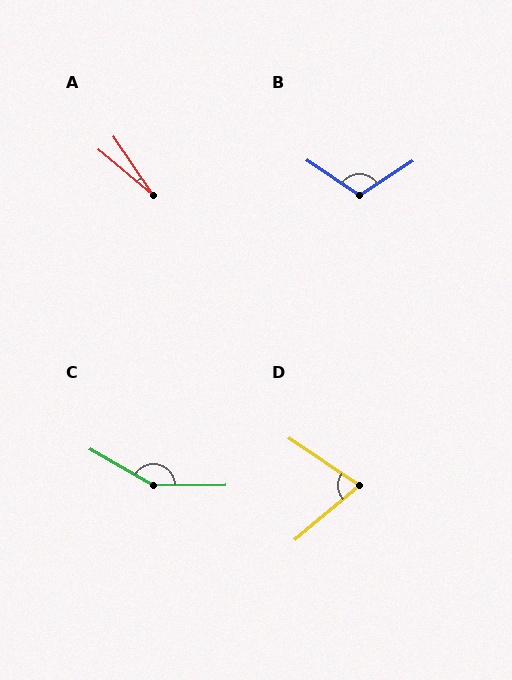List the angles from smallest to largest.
A (16°), D (74°), B (113°), C (149°).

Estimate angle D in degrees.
Approximately 74 degrees.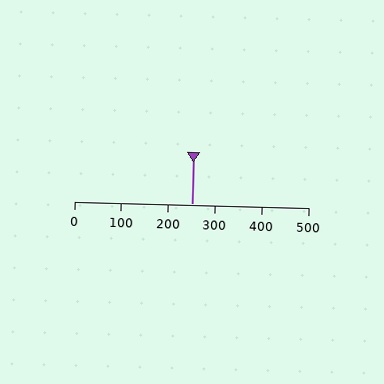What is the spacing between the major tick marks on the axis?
The major ticks are spaced 100 apart.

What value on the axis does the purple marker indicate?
The marker indicates approximately 250.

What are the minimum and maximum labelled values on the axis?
The axis runs from 0 to 500.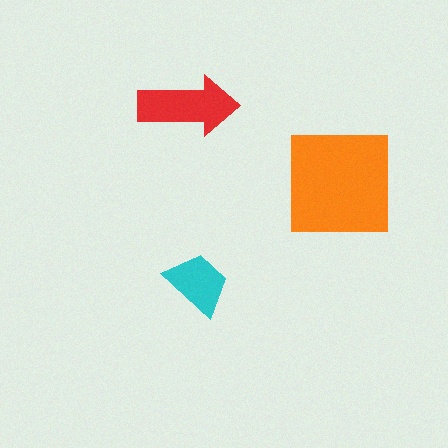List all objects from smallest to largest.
The cyan trapezoid, the red arrow, the orange square.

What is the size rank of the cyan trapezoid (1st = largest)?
3rd.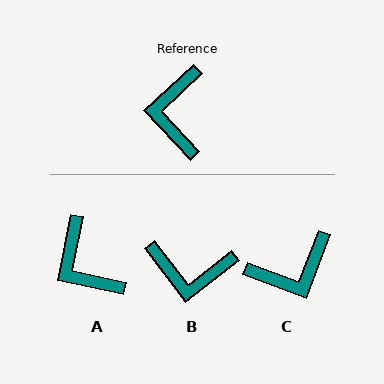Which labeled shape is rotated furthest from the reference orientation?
C, about 116 degrees away.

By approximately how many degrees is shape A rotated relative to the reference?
Approximately 35 degrees counter-clockwise.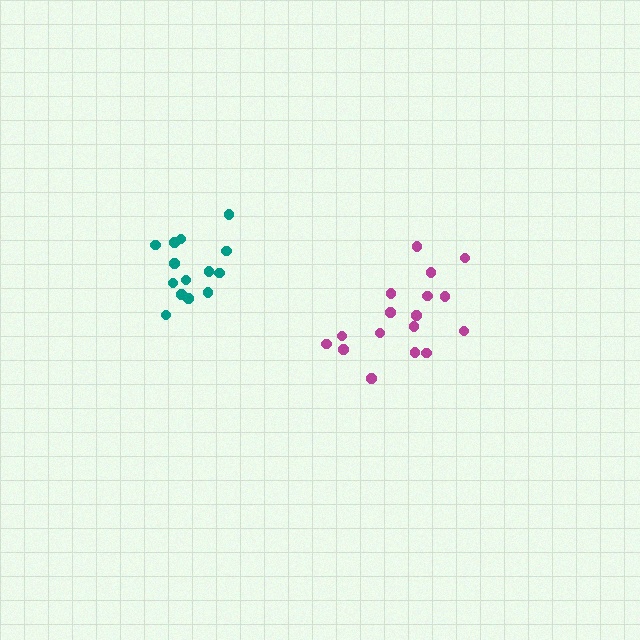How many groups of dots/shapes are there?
There are 2 groups.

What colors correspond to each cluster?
The clusters are colored: teal, magenta.